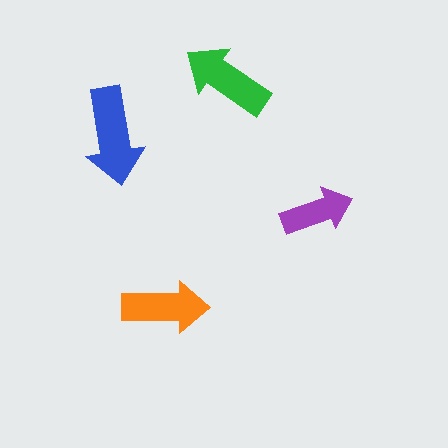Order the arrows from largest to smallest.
the blue one, the green one, the orange one, the purple one.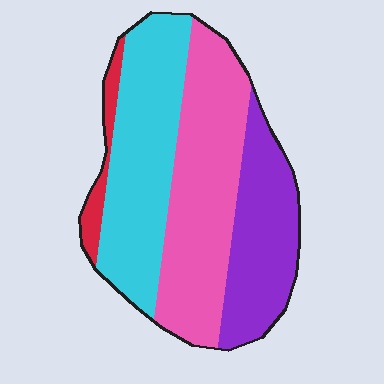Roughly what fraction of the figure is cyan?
Cyan covers around 35% of the figure.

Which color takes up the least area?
Red, at roughly 5%.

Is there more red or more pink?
Pink.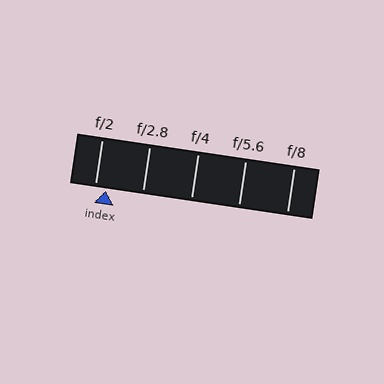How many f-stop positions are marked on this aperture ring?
There are 5 f-stop positions marked.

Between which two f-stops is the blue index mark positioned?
The index mark is between f/2 and f/2.8.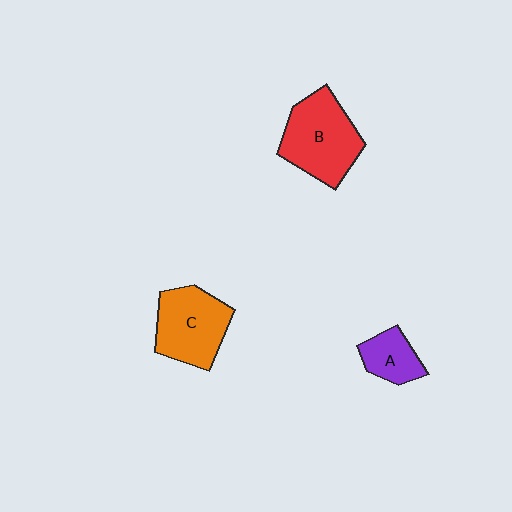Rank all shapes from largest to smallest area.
From largest to smallest: B (red), C (orange), A (purple).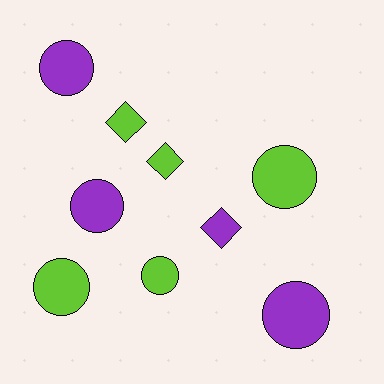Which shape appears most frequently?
Circle, with 6 objects.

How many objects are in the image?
There are 9 objects.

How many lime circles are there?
There are 3 lime circles.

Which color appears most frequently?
Lime, with 5 objects.